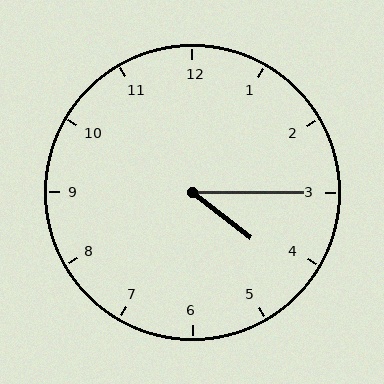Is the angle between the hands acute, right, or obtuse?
It is acute.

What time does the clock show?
4:15.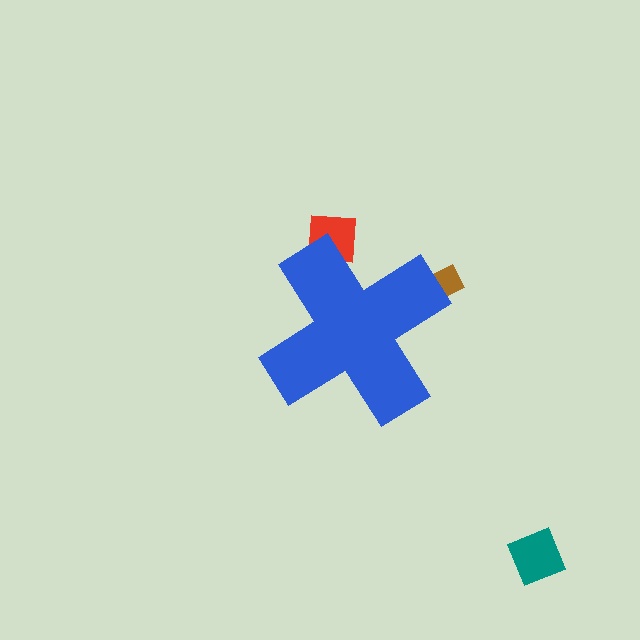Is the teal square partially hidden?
No, the teal square is fully visible.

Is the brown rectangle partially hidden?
Yes, the brown rectangle is partially hidden behind the blue cross.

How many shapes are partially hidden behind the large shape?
2 shapes are partially hidden.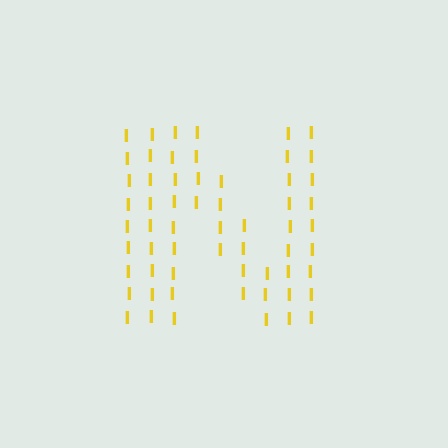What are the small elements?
The small elements are letter I's.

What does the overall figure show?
The overall figure shows the letter N.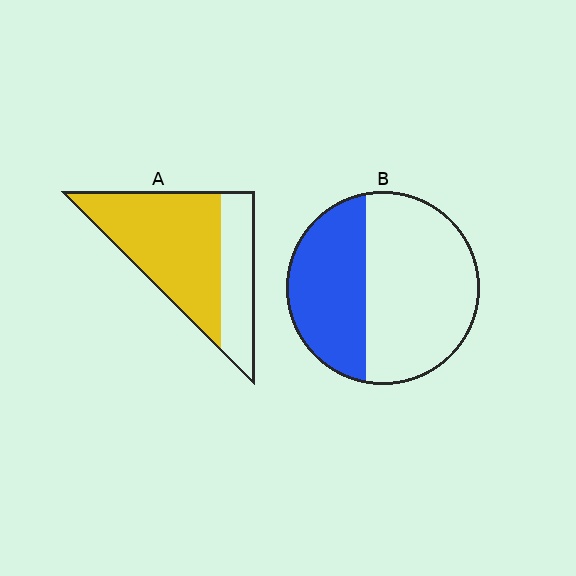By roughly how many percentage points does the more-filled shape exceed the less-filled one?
By roughly 30 percentage points (A over B).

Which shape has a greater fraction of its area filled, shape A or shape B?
Shape A.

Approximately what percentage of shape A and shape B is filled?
A is approximately 70% and B is approximately 40%.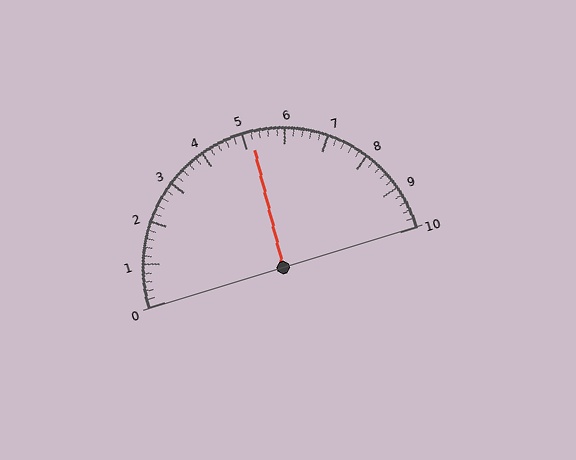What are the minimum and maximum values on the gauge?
The gauge ranges from 0 to 10.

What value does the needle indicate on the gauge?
The needle indicates approximately 5.2.